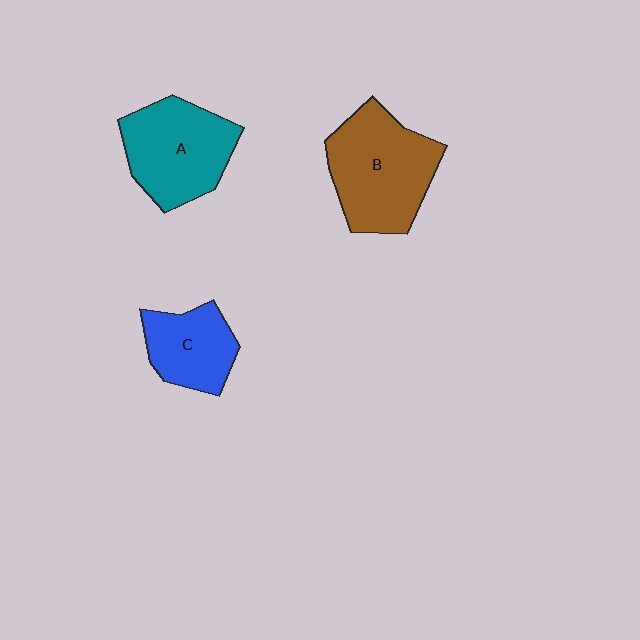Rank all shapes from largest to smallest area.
From largest to smallest: B (brown), A (teal), C (blue).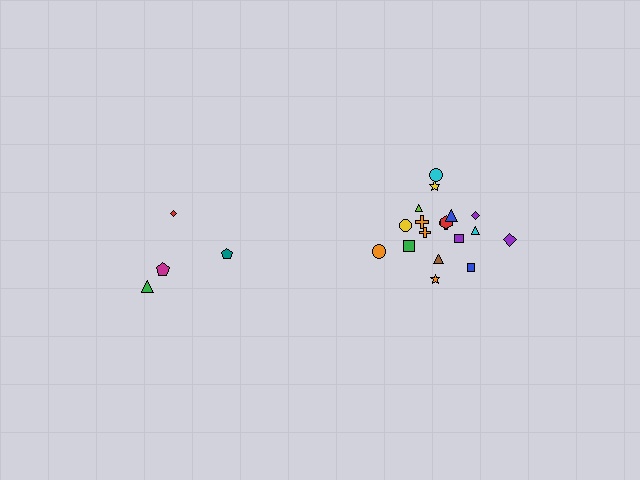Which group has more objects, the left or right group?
The right group.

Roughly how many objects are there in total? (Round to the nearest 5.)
Roughly 20 objects in total.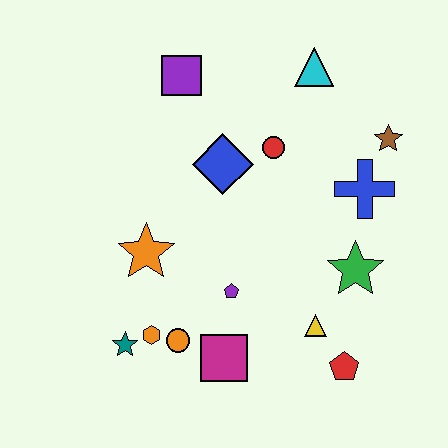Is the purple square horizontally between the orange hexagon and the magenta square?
Yes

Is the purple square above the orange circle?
Yes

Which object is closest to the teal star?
The orange hexagon is closest to the teal star.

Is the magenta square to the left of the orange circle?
No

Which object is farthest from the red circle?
The teal star is farthest from the red circle.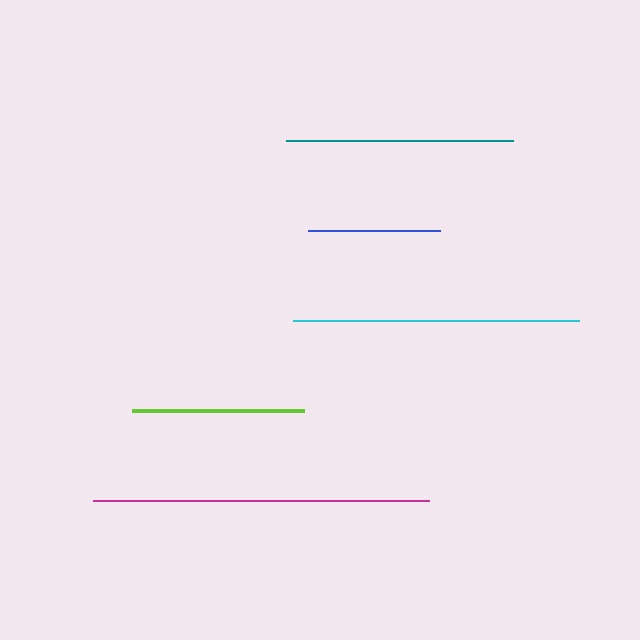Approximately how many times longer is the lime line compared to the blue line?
The lime line is approximately 1.3 times the length of the blue line.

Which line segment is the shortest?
The blue line is the shortest at approximately 132 pixels.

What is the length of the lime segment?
The lime segment is approximately 172 pixels long.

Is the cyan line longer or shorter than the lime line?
The cyan line is longer than the lime line.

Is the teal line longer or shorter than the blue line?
The teal line is longer than the blue line.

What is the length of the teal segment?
The teal segment is approximately 227 pixels long.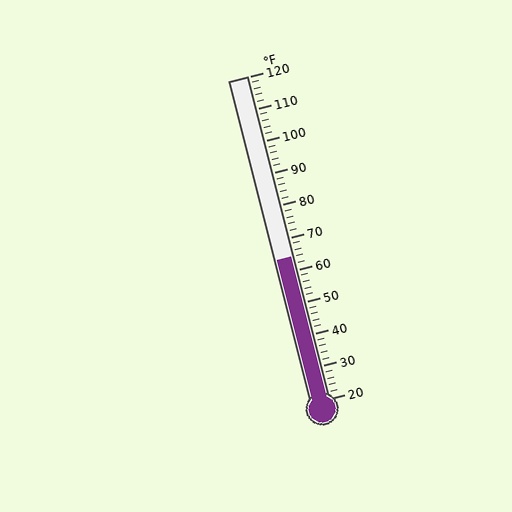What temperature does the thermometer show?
The thermometer shows approximately 64°F.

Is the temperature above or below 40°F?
The temperature is above 40°F.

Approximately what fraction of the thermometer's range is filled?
The thermometer is filled to approximately 45% of its range.